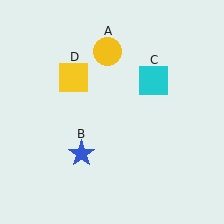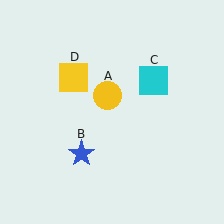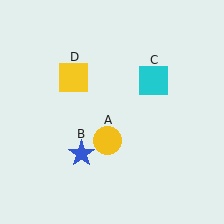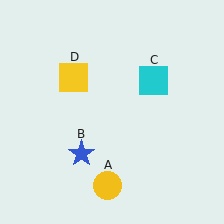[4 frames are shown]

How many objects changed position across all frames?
1 object changed position: yellow circle (object A).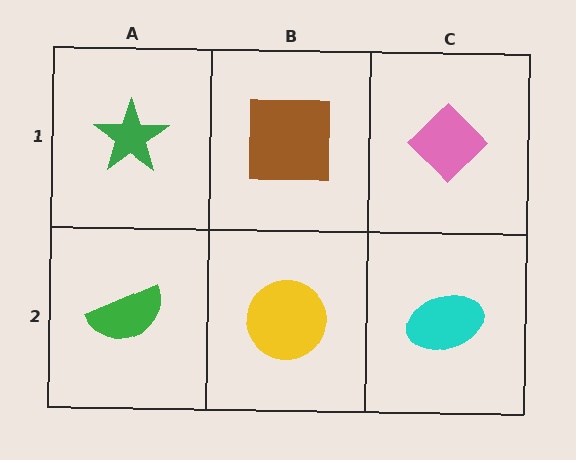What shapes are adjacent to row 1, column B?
A yellow circle (row 2, column B), a green star (row 1, column A), a pink diamond (row 1, column C).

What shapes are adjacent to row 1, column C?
A cyan ellipse (row 2, column C), a brown square (row 1, column B).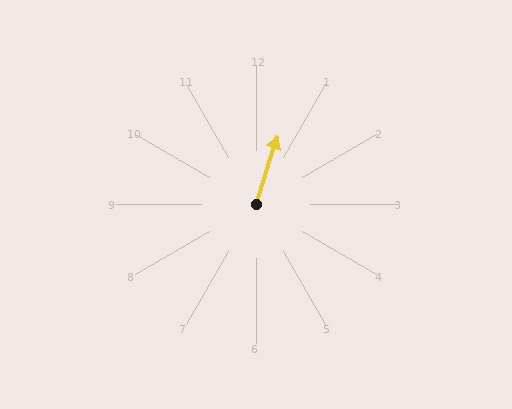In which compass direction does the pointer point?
North.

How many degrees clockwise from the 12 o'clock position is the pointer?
Approximately 17 degrees.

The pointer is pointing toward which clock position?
Roughly 1 o'clock.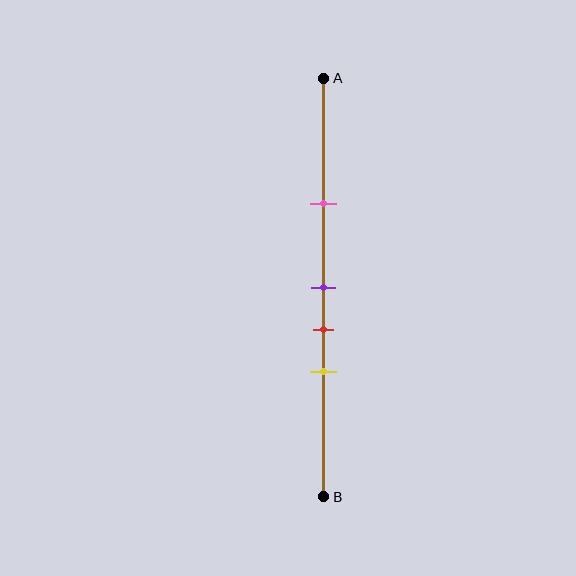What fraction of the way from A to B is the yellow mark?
The yellow mark is approximately 70% (0.7) of the way from A to B.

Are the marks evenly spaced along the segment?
No, the marks are not evenly spaced.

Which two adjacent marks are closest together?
The purple and red marks are the closest adjacent pair.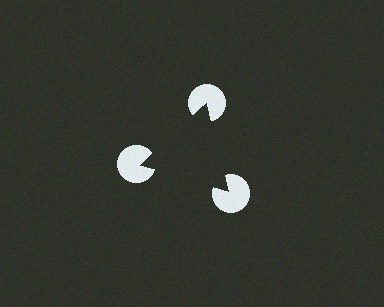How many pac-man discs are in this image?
There are 3 — one at each vertex of the illusory triangle.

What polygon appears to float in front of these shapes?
An illusory triangle — its edges are inferred from the aligned wedge cuts in the pac-man discs, not physically drawn.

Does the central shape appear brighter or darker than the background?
It typically appears slightly darker than the background, even though no actual brightness change is drawn.